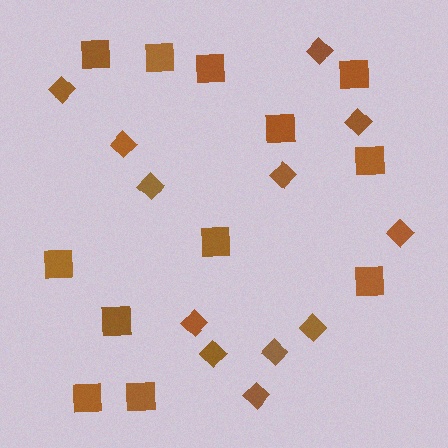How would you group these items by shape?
There are 2 groups: one group of diamonds (12) and one group of squares (12).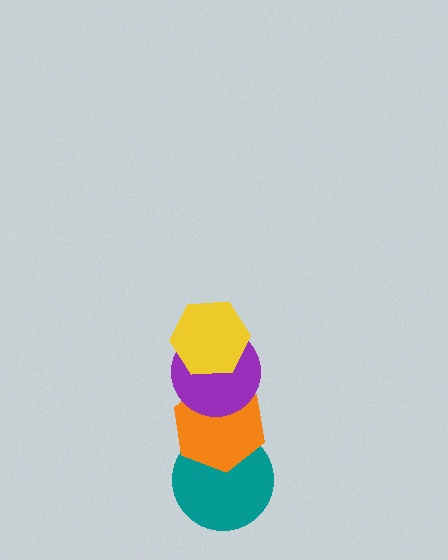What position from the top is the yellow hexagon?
The yellow hexagon is 1st from the top.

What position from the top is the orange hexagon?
The orange hexagon is 3rd from the top.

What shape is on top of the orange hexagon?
The purple circle is on top of the orange hexagon.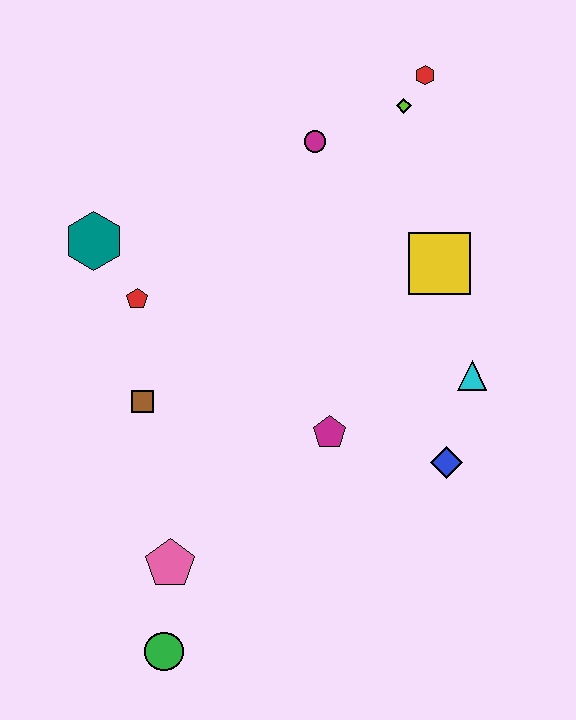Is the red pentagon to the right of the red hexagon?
No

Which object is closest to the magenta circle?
The lime diamond is closest to the magenta circle.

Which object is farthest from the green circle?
The red hexagon is farthest from the green circle.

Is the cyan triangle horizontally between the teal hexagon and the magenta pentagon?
No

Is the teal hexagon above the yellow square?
Yes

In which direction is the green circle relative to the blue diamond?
The green circle is to the left of the blue diamond.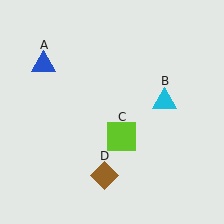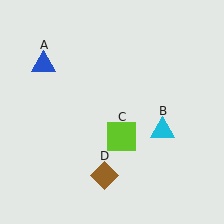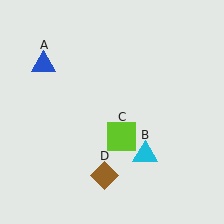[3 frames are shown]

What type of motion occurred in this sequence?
The cyan triangle (object B) rotated clockwise around the center of the scene.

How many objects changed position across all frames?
1 object changed position: cyan triangle (object B).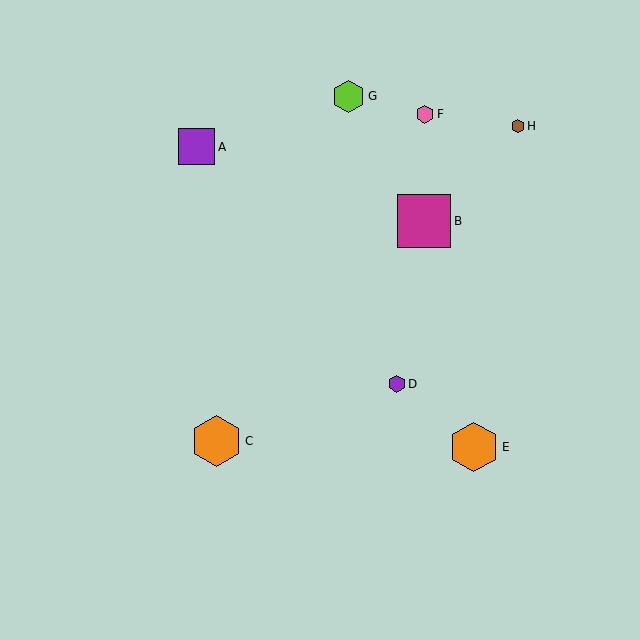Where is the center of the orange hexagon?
The center of the orange hexagon is at (217, 441).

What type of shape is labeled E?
Shape E is an orange hexagon.